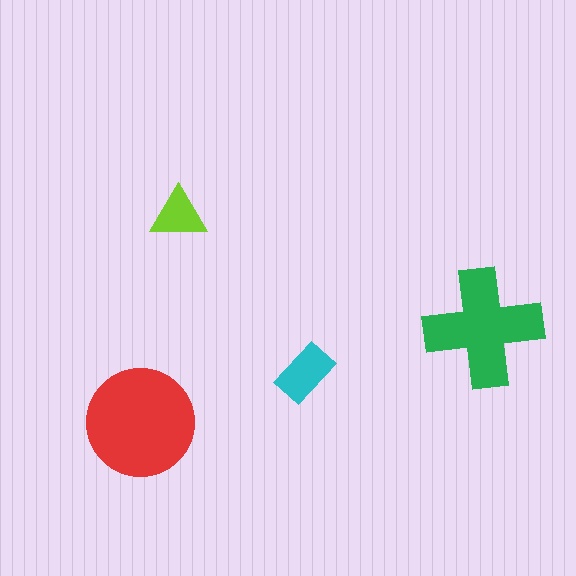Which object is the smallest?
The lime triangle.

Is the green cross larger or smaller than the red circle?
Smaller.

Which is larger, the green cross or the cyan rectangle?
The green cross.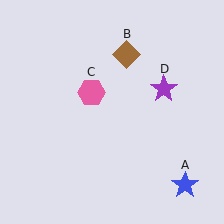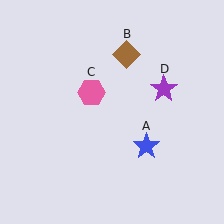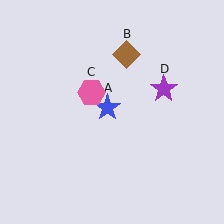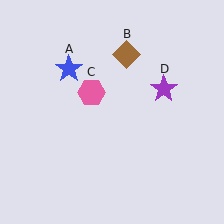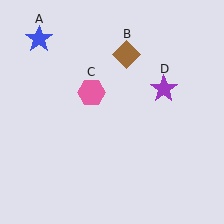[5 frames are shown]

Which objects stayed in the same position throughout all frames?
Brown diamond (object B) and pink hexagon (object C) and purple star (object D) remained stationary.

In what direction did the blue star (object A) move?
The blue star (object A) moved up and to the left.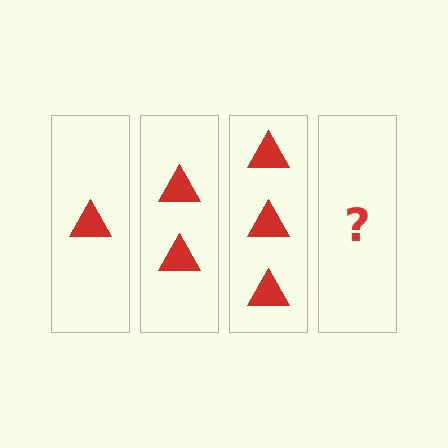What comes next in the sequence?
The next element should be 4 triangles.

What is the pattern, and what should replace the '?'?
The pattern is that each step adds one more triangle. The '?' should be 4 triangles.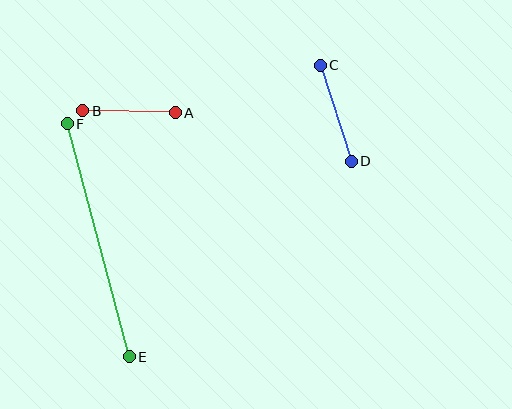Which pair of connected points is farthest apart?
Points E and F are farthest apart.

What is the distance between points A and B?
The distance is approximately 93 pixels.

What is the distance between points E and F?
The distance is approximately 241 pixels.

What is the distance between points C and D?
The distance is approximately 101 pixels.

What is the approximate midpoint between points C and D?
The midpoint is at approximately (336, 113) pixels.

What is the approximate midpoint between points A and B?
The midpoint is at approximately (129, 112) pixels.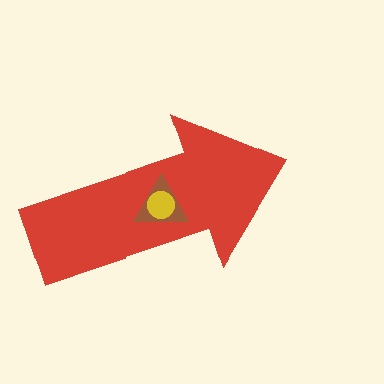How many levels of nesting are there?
3.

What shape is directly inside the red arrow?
The brown triangle.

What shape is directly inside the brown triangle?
The yellow circle.